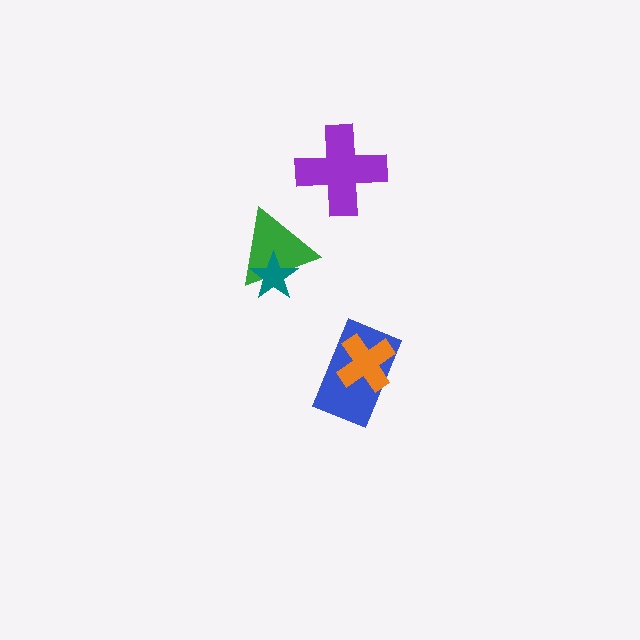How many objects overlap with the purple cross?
0 objects overlap with the purple cross.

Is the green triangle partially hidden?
Yes, it is partially covered by another shape.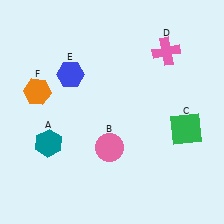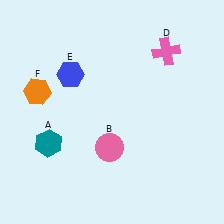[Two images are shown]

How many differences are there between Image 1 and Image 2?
There is 1 difference between the two images.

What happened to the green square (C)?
The green square (C) was removed in Image 2. It was in the bottom-right area of Image 1.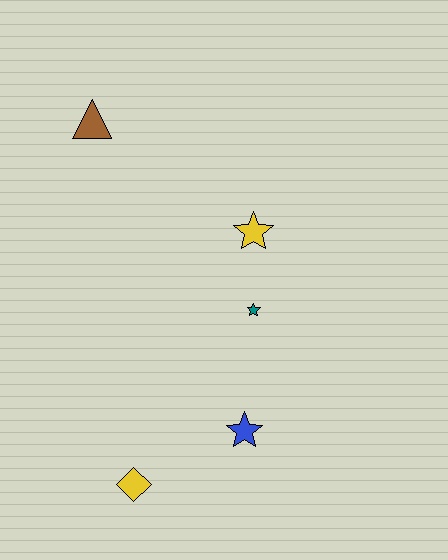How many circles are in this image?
There are no circles.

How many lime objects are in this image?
There are no lime objects.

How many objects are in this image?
There are 5 objects.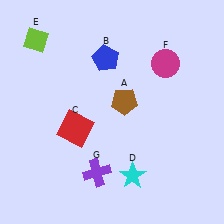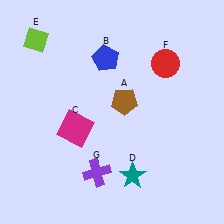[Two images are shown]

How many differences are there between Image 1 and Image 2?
There are 3 differences between the two images.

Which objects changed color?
C changed from red to magenta. D changed from cyan to teal. F changed from magenta to red.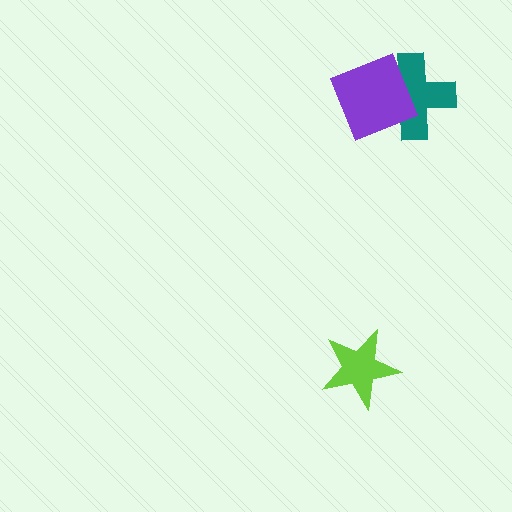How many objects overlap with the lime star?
0 objects overlap with the lime star.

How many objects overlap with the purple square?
1 object overlaps with the purple square.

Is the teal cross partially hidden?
Yes, it is partially covered by another shape.